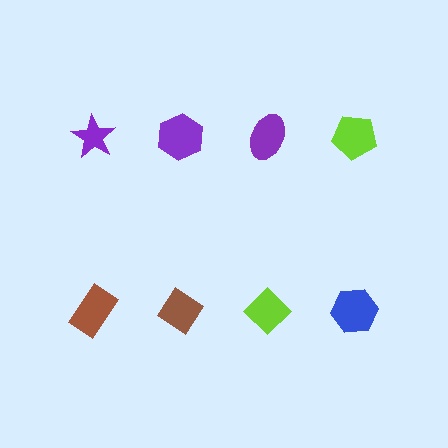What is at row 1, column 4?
A lime pentagon.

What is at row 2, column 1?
A brown rectangle.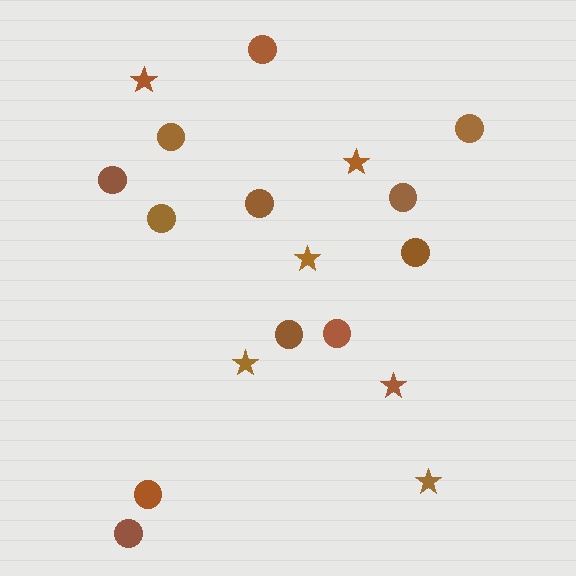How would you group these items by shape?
There are 2 groups: one group of circles (12) and one group of stars (6).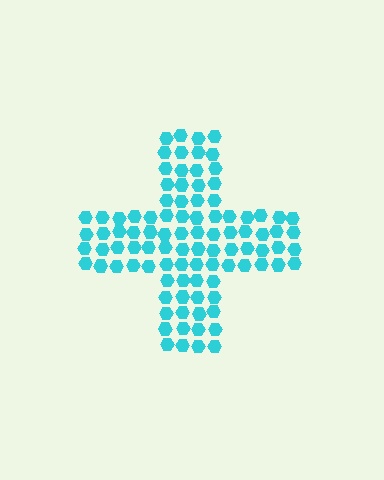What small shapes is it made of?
It is made of small hexagons.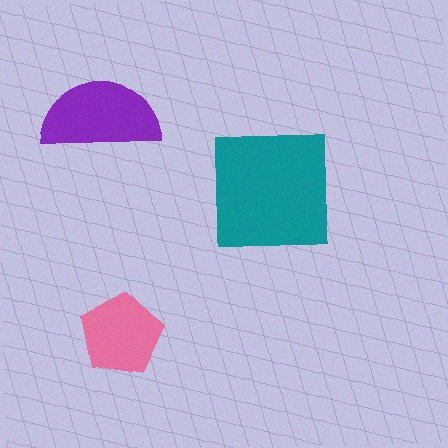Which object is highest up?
The purple semicircle is topmost.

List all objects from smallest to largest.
The pink pentagon, the purple semicircle, the teal square.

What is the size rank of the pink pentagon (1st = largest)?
3rd.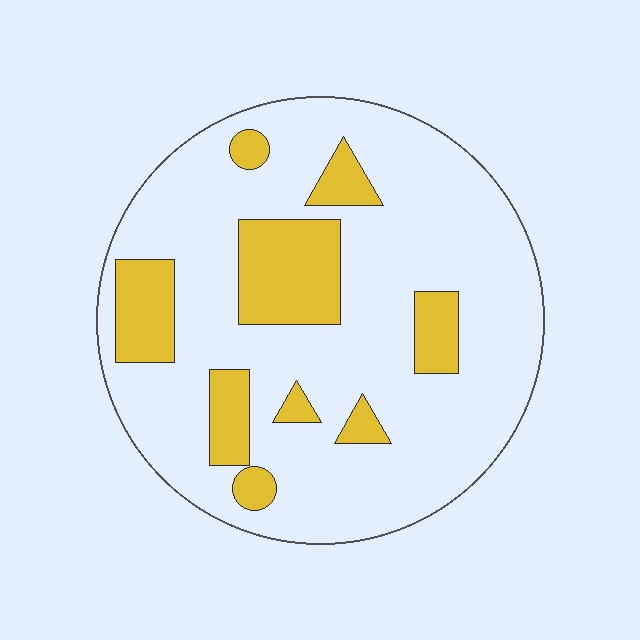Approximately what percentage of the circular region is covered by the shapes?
Approximately 20%.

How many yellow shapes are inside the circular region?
9.